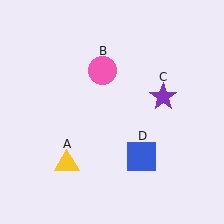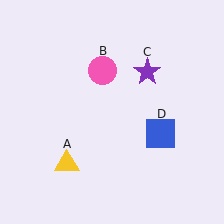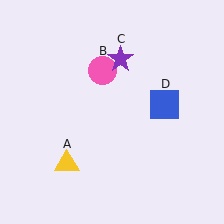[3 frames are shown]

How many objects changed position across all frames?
2 objects changed position: purple star (object C), blue square (object D).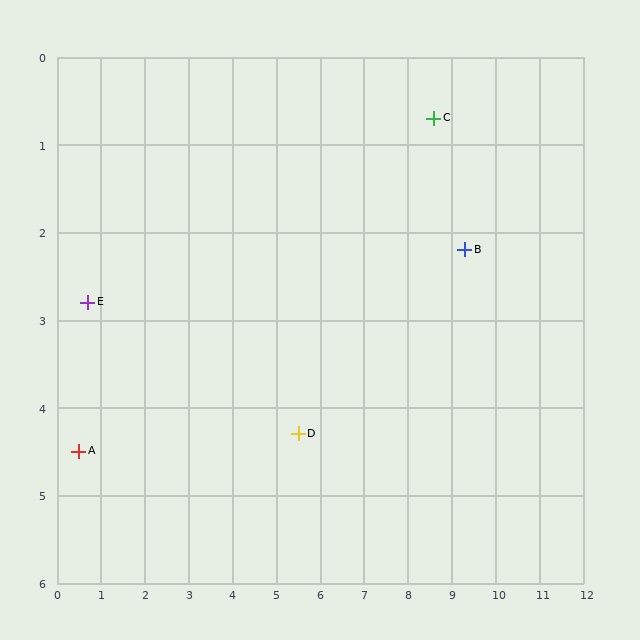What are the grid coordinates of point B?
Point B is at approximately (9.3, 2.2).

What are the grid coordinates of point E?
Point E is at approximately (0.7, 2.8).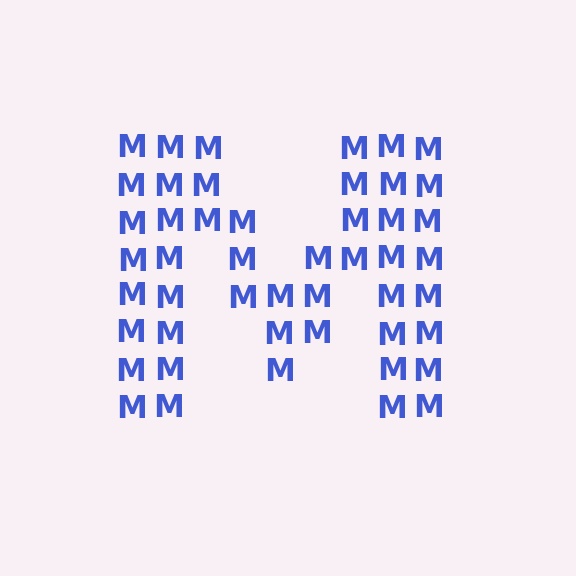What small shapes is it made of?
It is made of small letter M's.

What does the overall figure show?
The overall figure shows the letter M.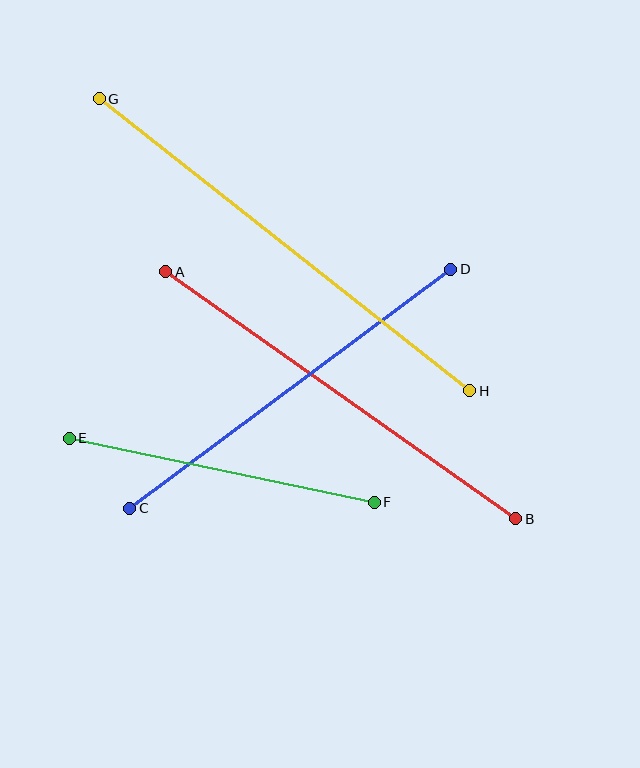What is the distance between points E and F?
The distance is approximately 312 pixels.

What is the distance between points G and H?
The distance is approximately 472 pixels.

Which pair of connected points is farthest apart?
Points G and H are farthest apart.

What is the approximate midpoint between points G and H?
The midpoint is at approximately (284, 245) pixels.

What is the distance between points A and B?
The distance is approximately 428 pixels.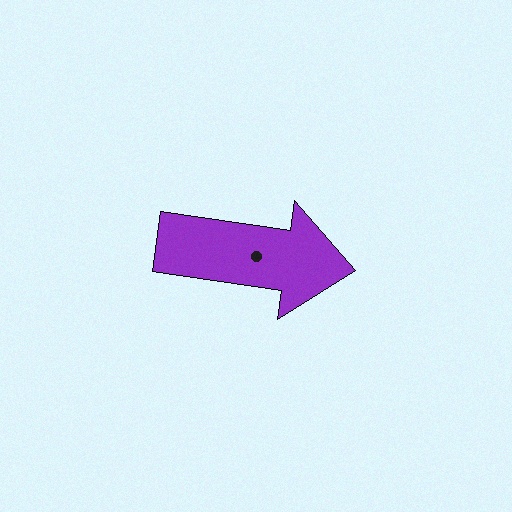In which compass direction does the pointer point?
East.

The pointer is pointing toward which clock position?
Roughly 3 o'clock.